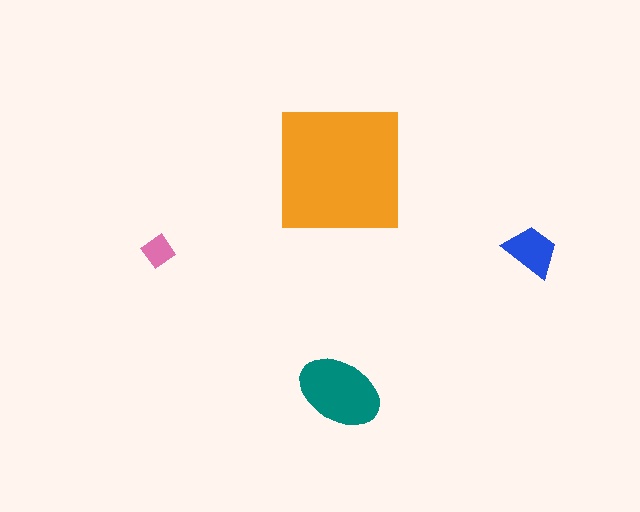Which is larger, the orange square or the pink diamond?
The orange square.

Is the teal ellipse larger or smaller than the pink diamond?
Larger.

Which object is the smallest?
The pink diamond.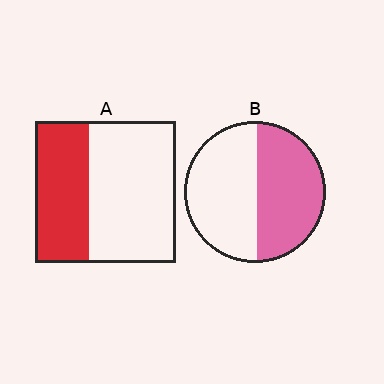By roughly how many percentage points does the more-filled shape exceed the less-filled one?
By roughly 10 percentage points (B over A).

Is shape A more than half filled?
No.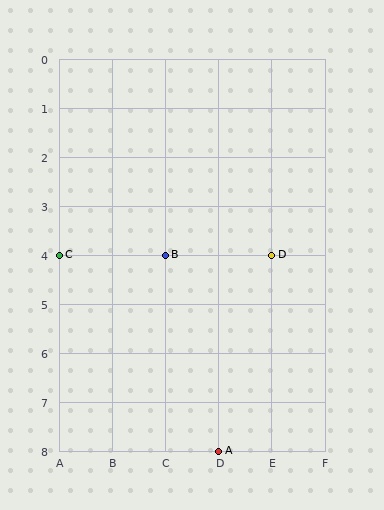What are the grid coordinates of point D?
Point D is at grid coordinates (E, 4).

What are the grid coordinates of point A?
Point A is at grid coordinates (D, 8).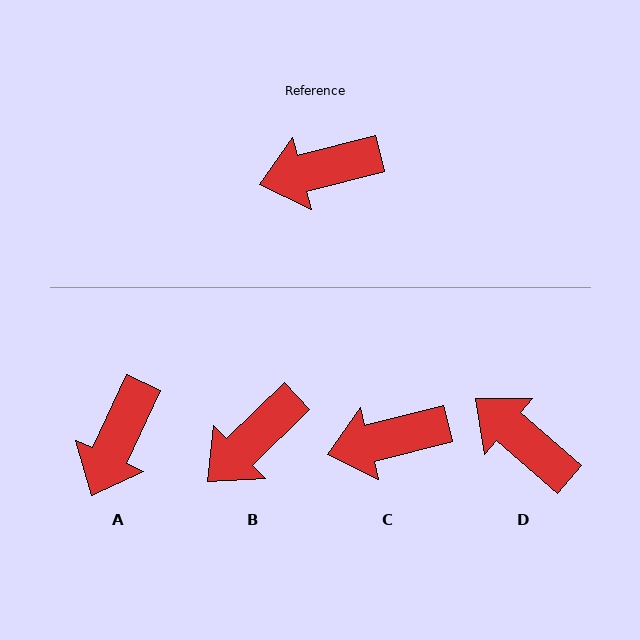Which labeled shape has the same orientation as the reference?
C.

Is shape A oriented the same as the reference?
No, it is off by about 51 degrees.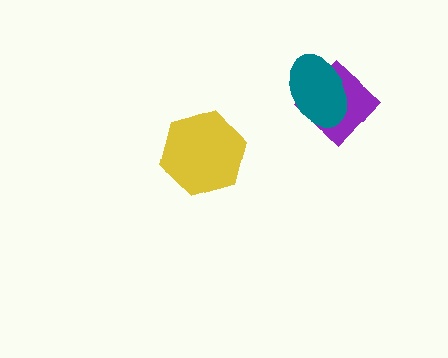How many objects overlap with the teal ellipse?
1 object overlaps with the teal ellipse.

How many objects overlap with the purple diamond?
1 object overlaps with the purple diamond.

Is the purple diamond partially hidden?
Yes, it is partially covered by another shape.